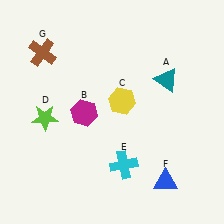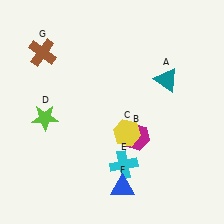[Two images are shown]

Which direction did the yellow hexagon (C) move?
The yellow hexagon (C) moved down.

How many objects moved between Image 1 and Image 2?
3 objects moved between the two images.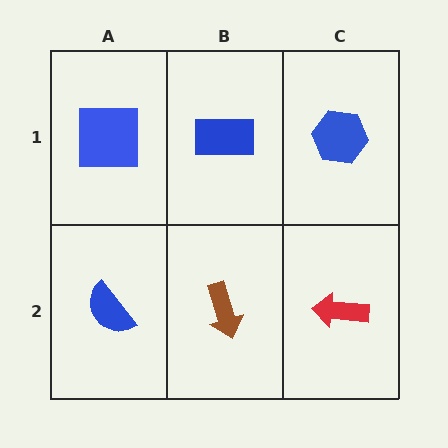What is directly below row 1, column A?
A blue semicircle.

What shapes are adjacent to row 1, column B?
A brown arrow (row 2, column B), a blue square (row 1, column A), a blue hexagon (row 1, column C).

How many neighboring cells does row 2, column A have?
2.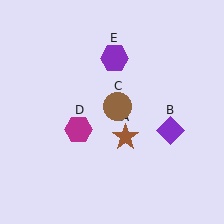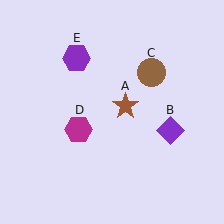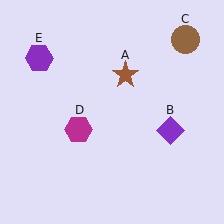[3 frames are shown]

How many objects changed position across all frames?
3 objects changed position: brown star (object A), brown circle (object C), purple hexagon (object E).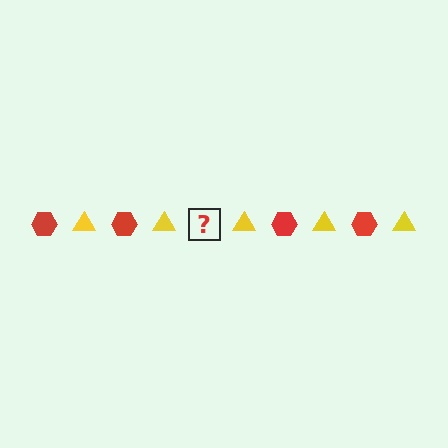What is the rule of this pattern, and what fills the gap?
The rule is that the pattern alternates between red hexagon and yellow triangle. The gap should be filled with a red hexagon.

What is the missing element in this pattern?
The missing element is a red hexagon.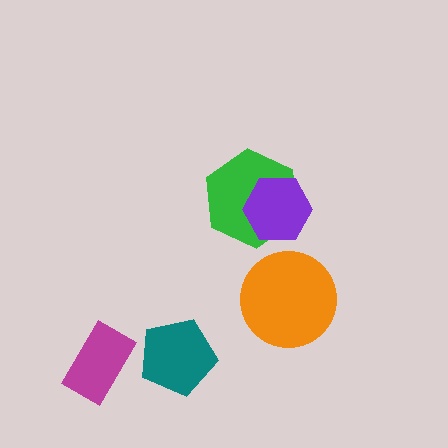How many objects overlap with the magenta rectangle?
0 objects overlap with the magenta rectangle.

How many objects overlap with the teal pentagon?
0 objects overlap with the teal pentagon.